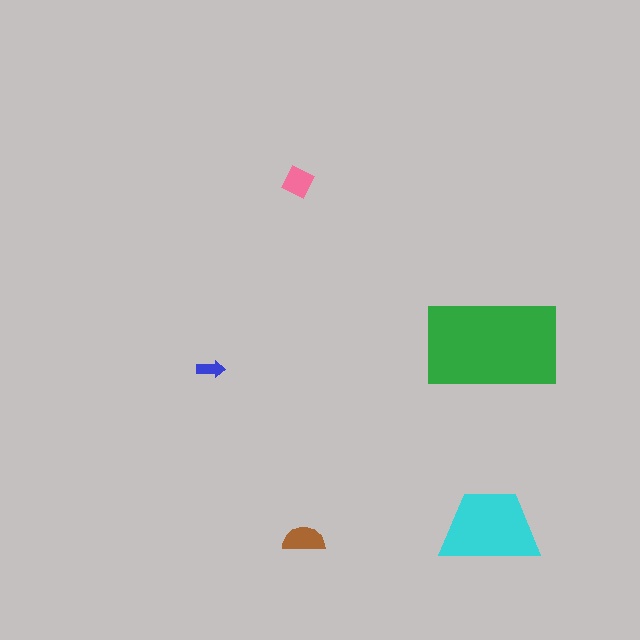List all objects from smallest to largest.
The blue arrow, the pink diamond, the brown semicircle, the cyan trapezoid, the green rectangle.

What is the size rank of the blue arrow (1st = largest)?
5th.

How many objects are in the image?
There are 5 objects in the image.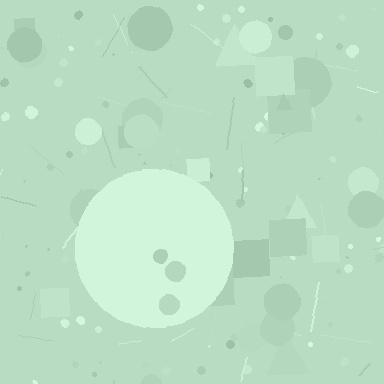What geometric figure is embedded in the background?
A circle is embedded in the background.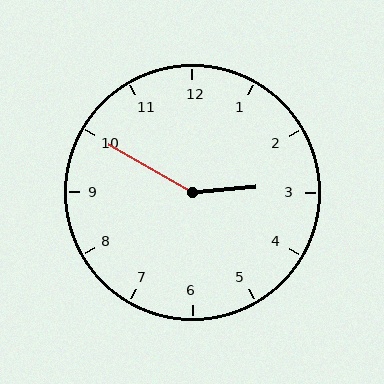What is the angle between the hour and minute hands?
Approximately 145 degrees.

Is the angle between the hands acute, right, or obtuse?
It is obtuse.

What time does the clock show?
2:50.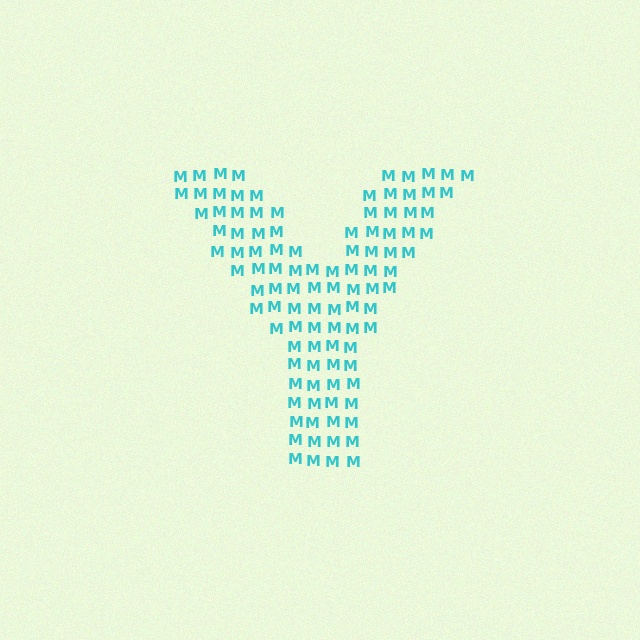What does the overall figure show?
The overall figure shows the letter Y.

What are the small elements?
The small elements are letter M's.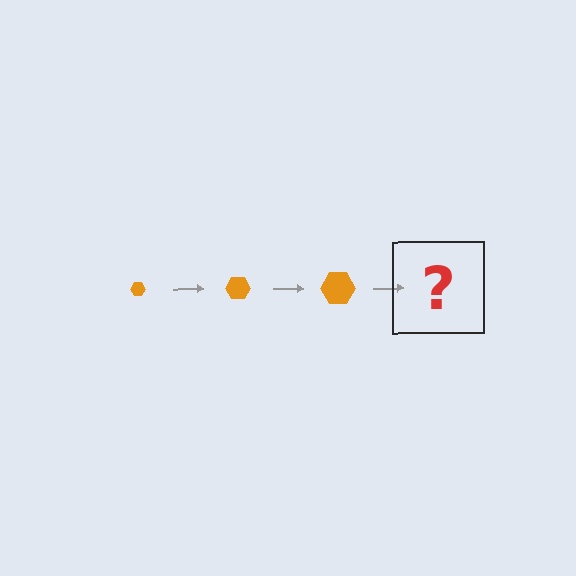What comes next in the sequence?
The next element should be an orange hexagon, larger than the previous one.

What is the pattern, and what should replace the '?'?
The pattern is that the hexagon gets progressively larger each step. The '?' should be an orange hexagon, larger than the previous one.